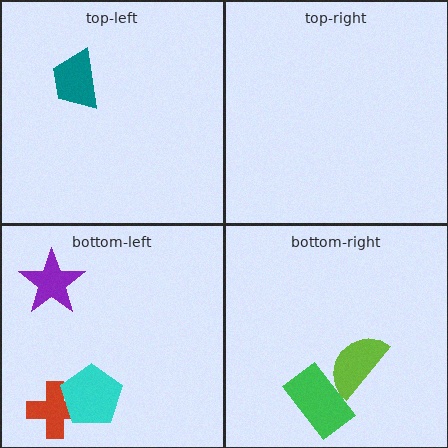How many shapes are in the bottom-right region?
2.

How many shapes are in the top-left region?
1.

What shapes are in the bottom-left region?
The red cross, the purple star, the cyan pentagon.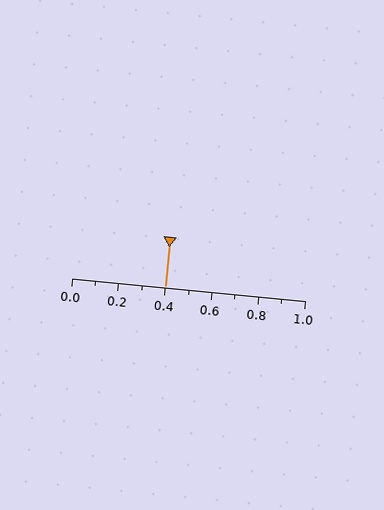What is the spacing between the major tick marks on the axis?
The major ticks are spaced 0.2 apart.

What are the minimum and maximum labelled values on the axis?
The axis runs from 0.0 to 1.0.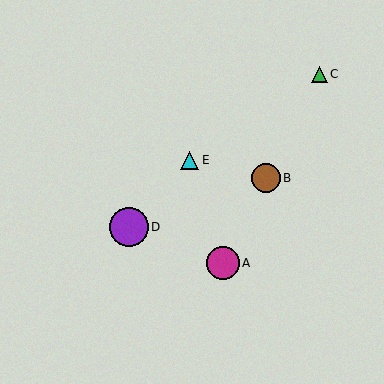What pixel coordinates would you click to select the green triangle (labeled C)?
Click at (319, 74) to select the green triangle C.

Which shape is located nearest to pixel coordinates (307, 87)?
The green triangle (labeled C) at (319, 74) is nearest to that location.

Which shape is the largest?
The purple circle (labeled D) is the largest.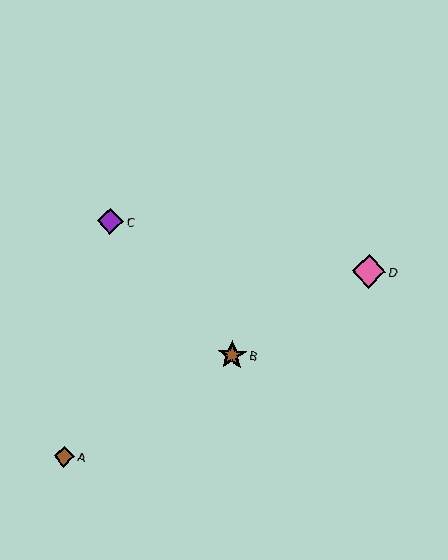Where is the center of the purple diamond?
The center of the purple diamond is at (110, 221).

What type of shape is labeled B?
Shape B is a brown star.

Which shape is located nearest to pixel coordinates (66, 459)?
The brown diamond (labeled A) at (64, 457) is nearest to that location.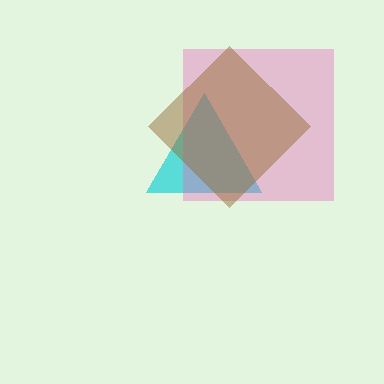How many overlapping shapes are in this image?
There are 3 overlapping shapes in the image.